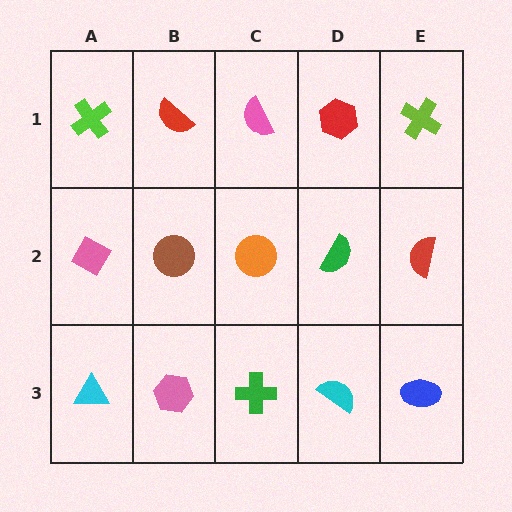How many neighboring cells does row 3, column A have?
2.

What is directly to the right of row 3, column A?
A pink hexagon.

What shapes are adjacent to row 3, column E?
A red semicircle (row 2, column E), a cyan semicircle (row 3, column D).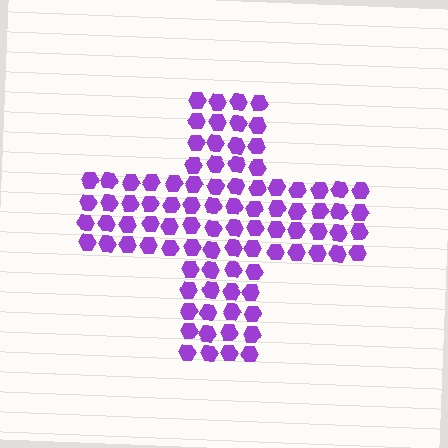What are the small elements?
The small elements are hexagons.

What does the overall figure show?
The overall figure shows a cross.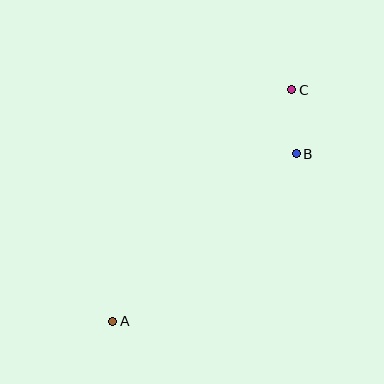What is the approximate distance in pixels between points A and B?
The distance between A and B is approximately 248 pixels.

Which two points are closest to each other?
Points B and C are closest to each other.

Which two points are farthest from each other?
Points A and C are farthest from each other.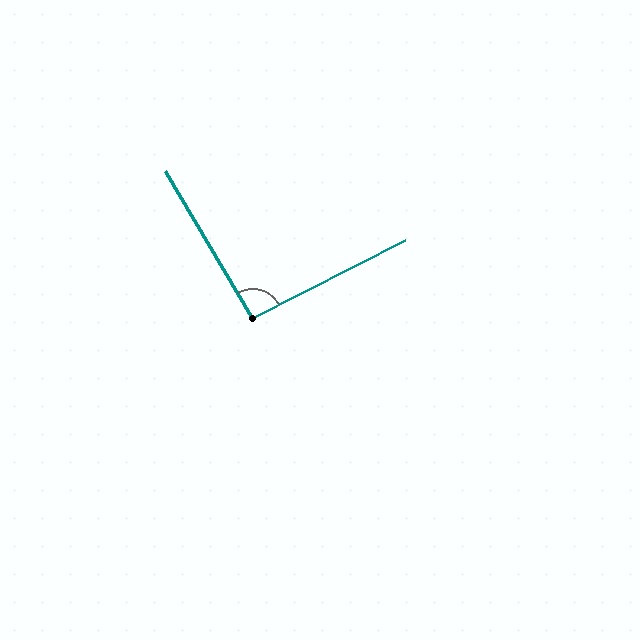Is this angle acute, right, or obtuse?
It is approximately a right angle.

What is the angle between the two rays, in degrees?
Approximately 94 degrees.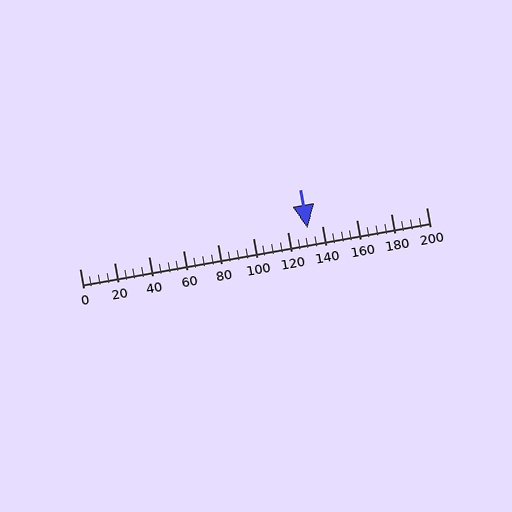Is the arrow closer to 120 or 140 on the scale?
The arrow is closer to 140.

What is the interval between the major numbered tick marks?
The major tick marks are spaced 20 units apart.